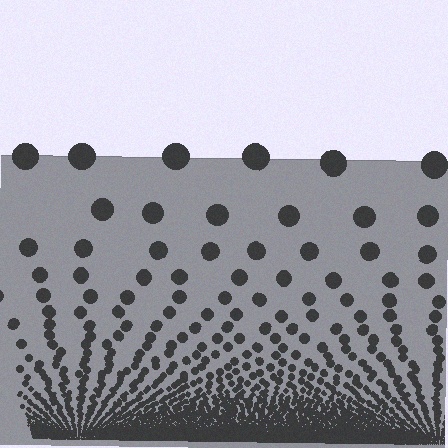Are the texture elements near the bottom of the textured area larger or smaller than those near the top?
Smaller. The gradient is inverted — elements near the bottom are smaller and denser.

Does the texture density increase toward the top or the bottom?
Density increases toward the bottom.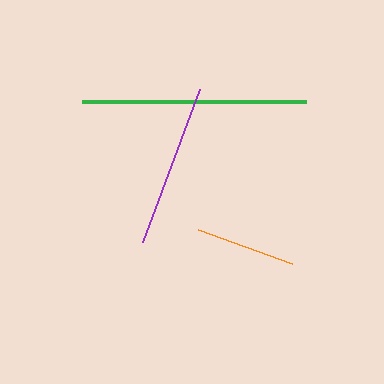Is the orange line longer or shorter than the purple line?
The purple line is longer than the orange line.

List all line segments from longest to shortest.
From longest to shortest: green, purple, orange.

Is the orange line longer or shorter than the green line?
The green line is longer than the orange line.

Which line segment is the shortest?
The orange line is the shortest at approximately 99 pixels.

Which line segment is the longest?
The green line is the longest at approximately 224 pixels.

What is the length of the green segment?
The green segment is approximately 224 pixels long.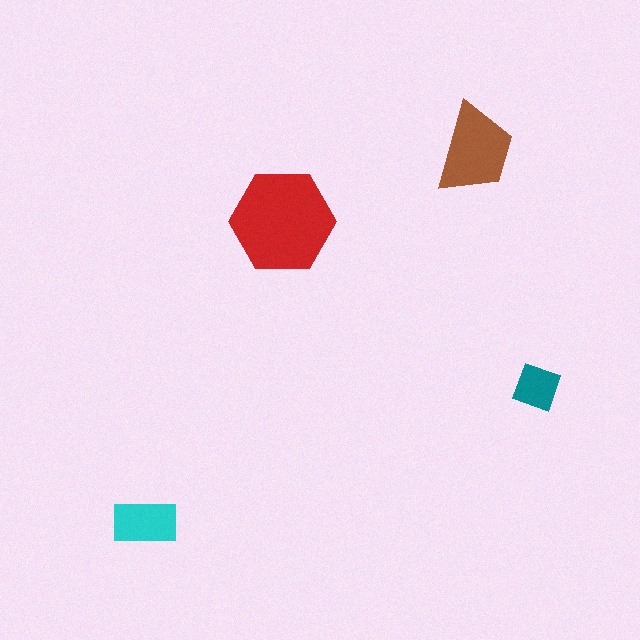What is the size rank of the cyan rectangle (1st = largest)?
3rd.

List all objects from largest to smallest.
The red hexagon, the brown trapezoid, the cyan rectangle, the teal square.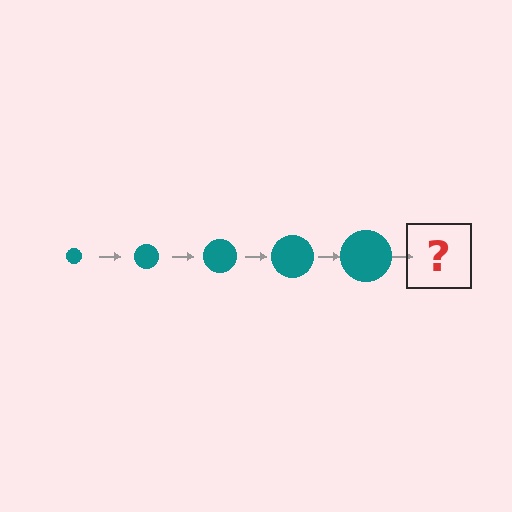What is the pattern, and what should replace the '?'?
The pattern is that the circle gets progressively larger each step. The '?' should be a teal circle, larger than the previous one.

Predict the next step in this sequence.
The next step is a teal circle, larger than the previous one.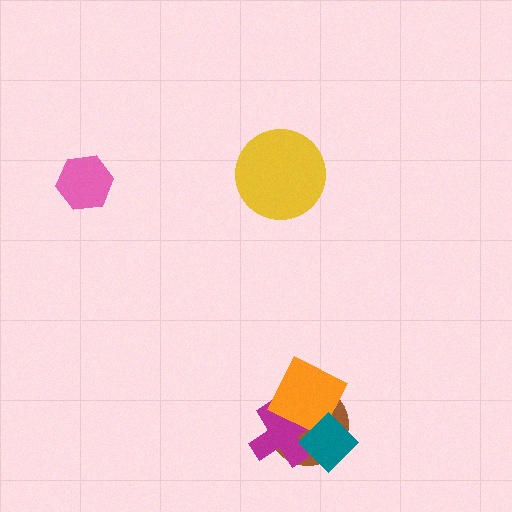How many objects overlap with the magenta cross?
3 objects overlap with the magenta cross.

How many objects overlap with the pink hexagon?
0 objects overlap with the pink hexagon.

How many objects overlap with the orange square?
3 objects overlap with the orange square.